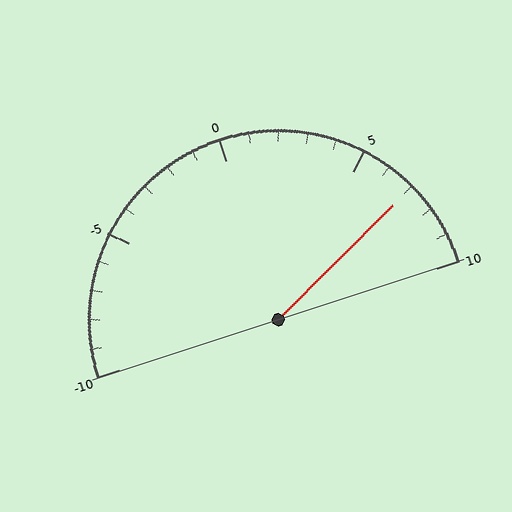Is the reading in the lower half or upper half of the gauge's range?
The reading is in the upper half of the range (-10 to 10).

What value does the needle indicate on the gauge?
The needle indicates approximately 7.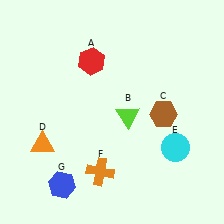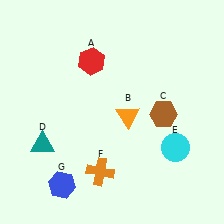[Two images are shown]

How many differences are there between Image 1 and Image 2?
There are 2 differences between the two images.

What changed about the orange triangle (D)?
In Image 1, D is orange. In Image 2, it changed to teal.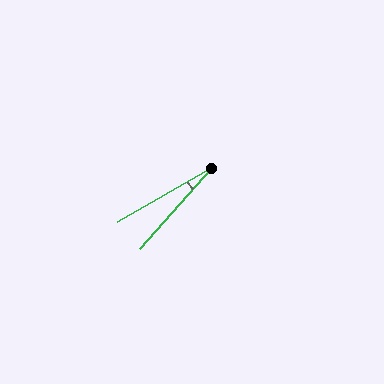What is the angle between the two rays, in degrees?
Approximately 18 degrees.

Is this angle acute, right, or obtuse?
It is acute.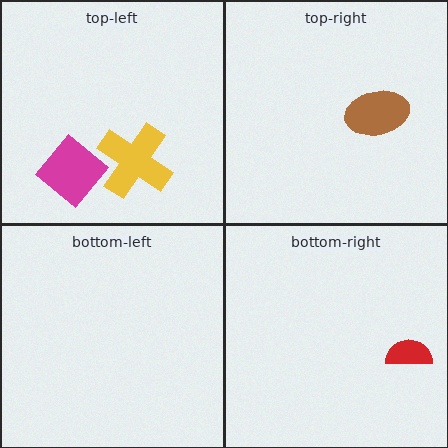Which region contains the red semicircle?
The bottom-right region.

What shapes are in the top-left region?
The yellow cross, the magenta diamond.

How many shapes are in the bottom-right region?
1.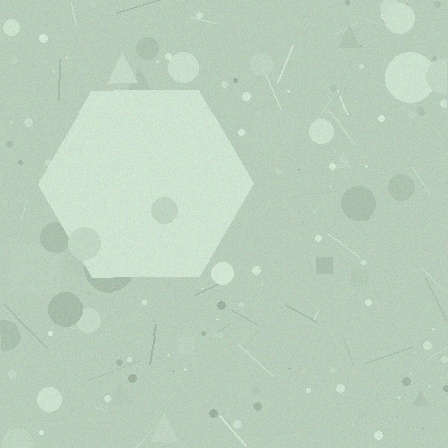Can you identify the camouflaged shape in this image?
The camouflaged shape is a hexagon.